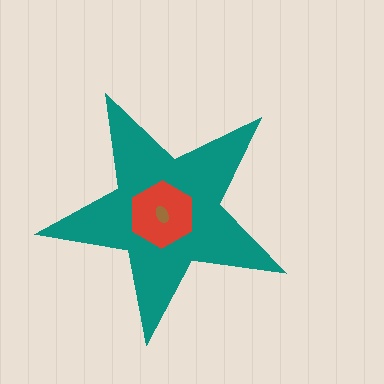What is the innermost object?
The brown ellipse.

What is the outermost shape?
The teal star.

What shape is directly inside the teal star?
The red hexagon.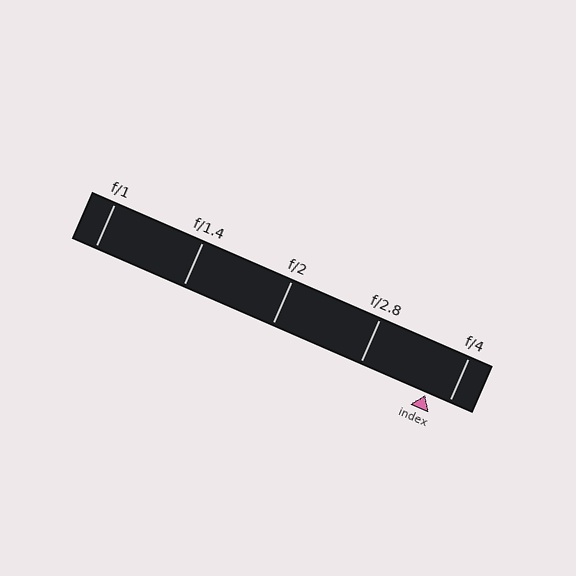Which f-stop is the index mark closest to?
The index mark is closest to f/4.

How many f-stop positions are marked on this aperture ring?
There are 5 f-stop positions marked.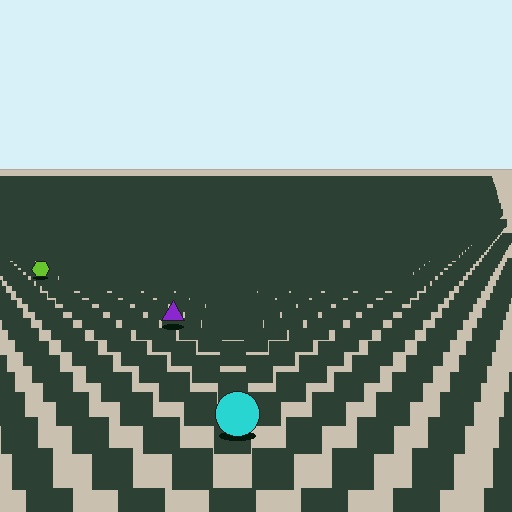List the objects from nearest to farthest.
From nearest to farthest: the cyan circle, the purple triangle, the lime hexagon.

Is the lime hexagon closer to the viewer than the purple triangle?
No. The purple triangle is closer — you can tell from the texture gradient: the ground texture is coarser near it.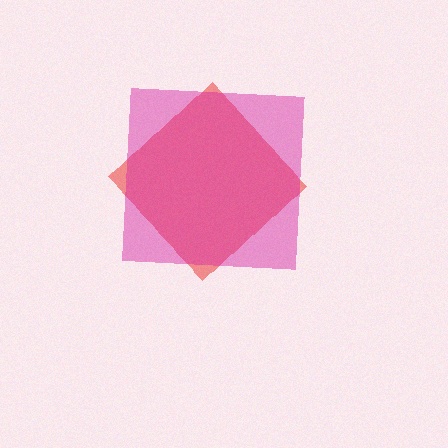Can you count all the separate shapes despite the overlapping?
Yes, there are 2 separate shapes.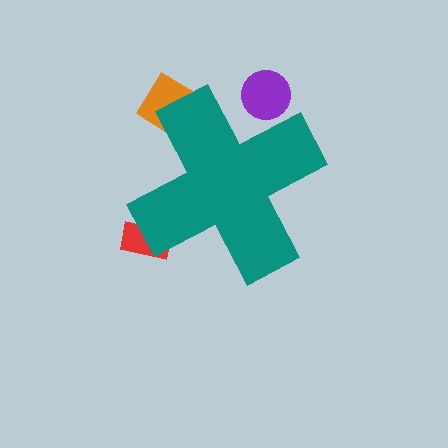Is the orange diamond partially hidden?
Yes, the orange diamond is partially hidden behind the teal cross.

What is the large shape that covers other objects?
A teal cross.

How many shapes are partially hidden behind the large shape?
3 shapes are partially hidden.